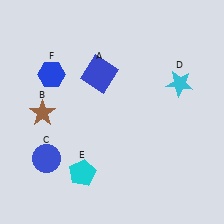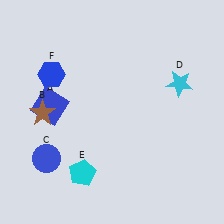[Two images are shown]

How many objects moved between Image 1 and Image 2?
1 object moved between the two images.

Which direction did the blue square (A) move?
The blue square (A) moved left.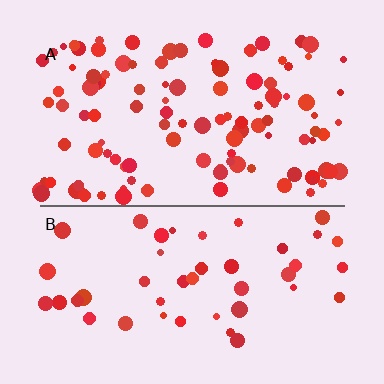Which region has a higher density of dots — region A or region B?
A (the top).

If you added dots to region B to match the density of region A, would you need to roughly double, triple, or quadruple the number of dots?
Approximately double.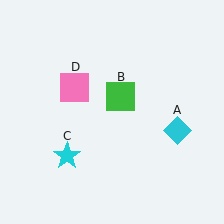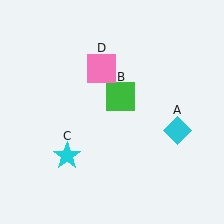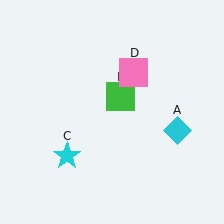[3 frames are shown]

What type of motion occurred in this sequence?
The pink square (object D) rotated clockwise around the center of the scene.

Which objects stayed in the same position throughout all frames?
Cyan diamond (object A) and green square (object B) and cyan star (object C) remained stationary.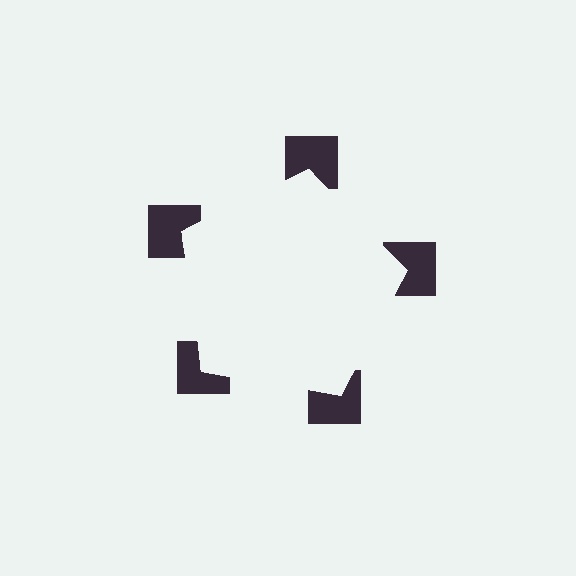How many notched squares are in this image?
There are 5 — one at each vertex of the illusory pentagon.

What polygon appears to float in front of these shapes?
An illusory pentagon — its edges are inferred from the aligned wedge cuts in the notched squares, not physically drawn.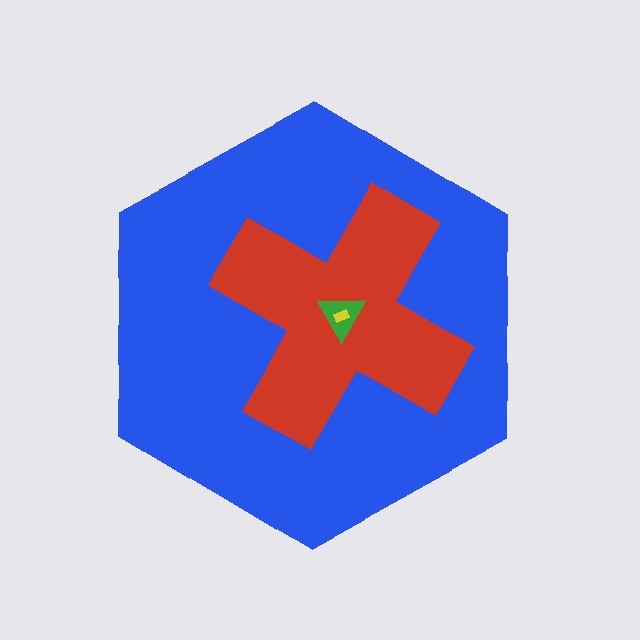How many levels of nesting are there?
4.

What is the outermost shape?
The blue hexagon.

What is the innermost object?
The yellow rectangle.